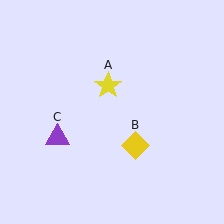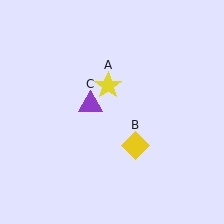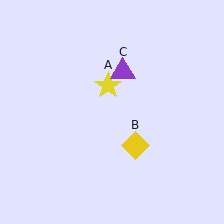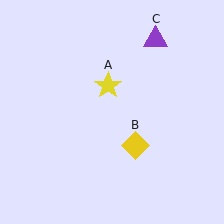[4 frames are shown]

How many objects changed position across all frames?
1 object changed position: purple triangle (object C).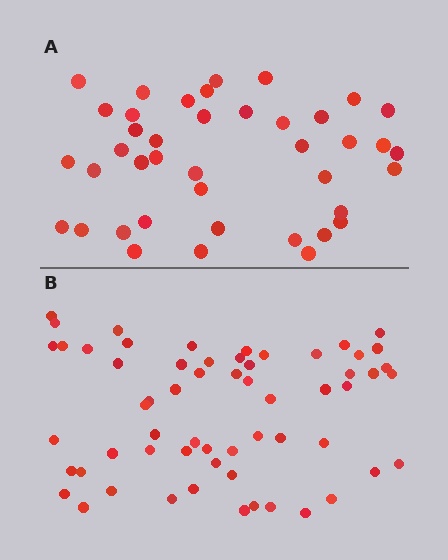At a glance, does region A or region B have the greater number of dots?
Region B (the bottom region) has more dots.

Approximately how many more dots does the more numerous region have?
Region B has approximately 20 more dots than region A.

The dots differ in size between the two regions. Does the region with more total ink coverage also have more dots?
No. Region A has more total ink coverage because its dots are larger, but region B actually contains more individual dots. Total area can be misleading — the number of items is what matters here.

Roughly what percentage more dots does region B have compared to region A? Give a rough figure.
About 45% more.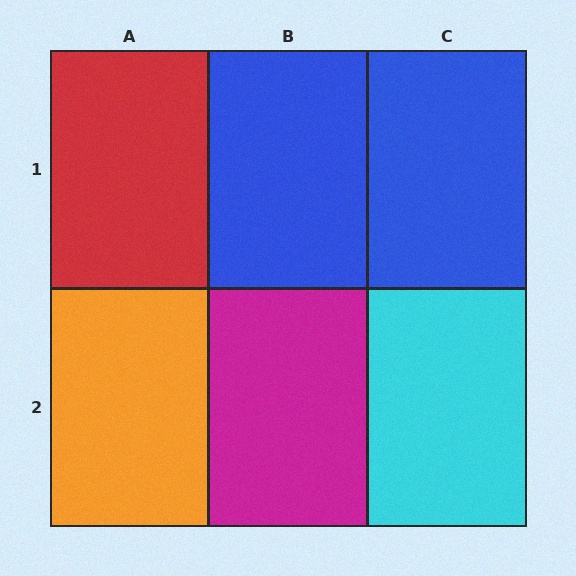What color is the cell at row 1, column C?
Blue.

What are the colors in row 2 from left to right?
Orange, magenta, cyan.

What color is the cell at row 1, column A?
Red.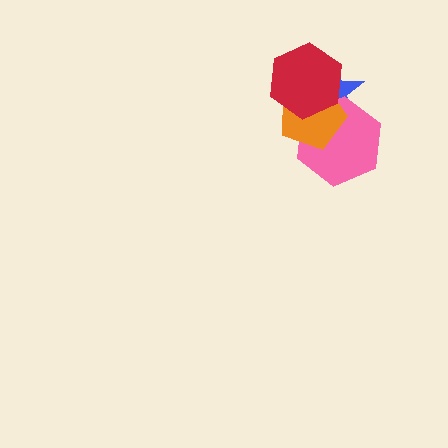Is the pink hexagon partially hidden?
Yes, it is partially covered by another shape.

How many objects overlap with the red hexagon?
3 objects overlap with the red hexagon.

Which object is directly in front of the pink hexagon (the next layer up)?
The orange pentagon is directly in front of the pink hexagon.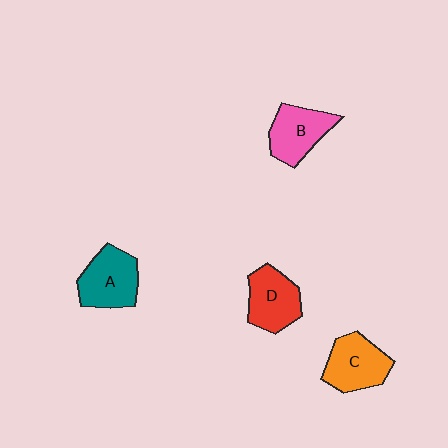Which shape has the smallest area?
Shape B (pink).